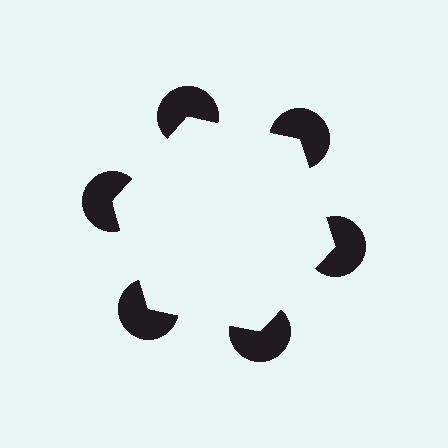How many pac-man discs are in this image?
There are 6 — one at each vertex of the illusory hexagon.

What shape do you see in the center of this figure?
An illusory hexagon — its edges are inferred from the aligned wedge cuts in the pac-man discs, not physically drawn.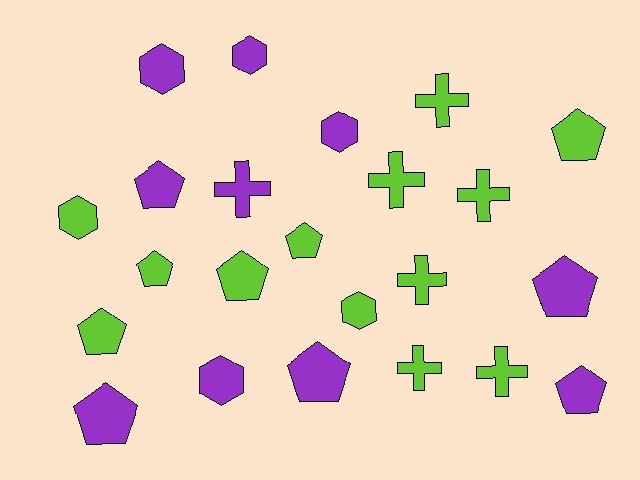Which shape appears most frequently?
Pentagon, with 10 objects.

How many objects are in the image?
There are 23 objects.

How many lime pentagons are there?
There are 5 lime pentagons.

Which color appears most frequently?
Lime, with 13 objects.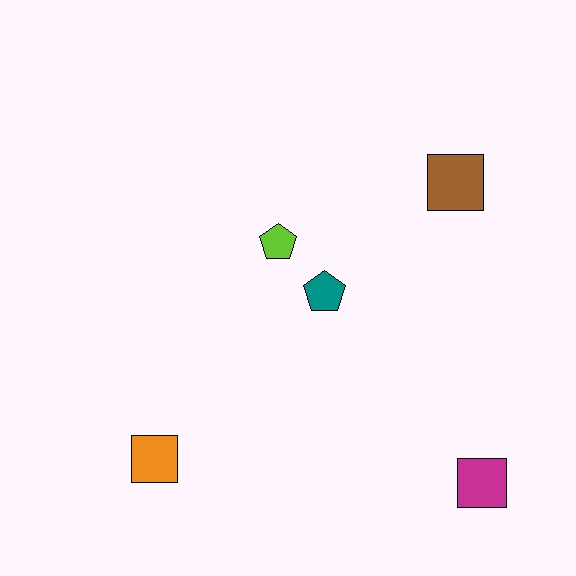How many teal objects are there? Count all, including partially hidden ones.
There is 1 teal object.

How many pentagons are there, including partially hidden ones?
There are 2 pentagons.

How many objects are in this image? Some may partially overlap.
There are 5 objects.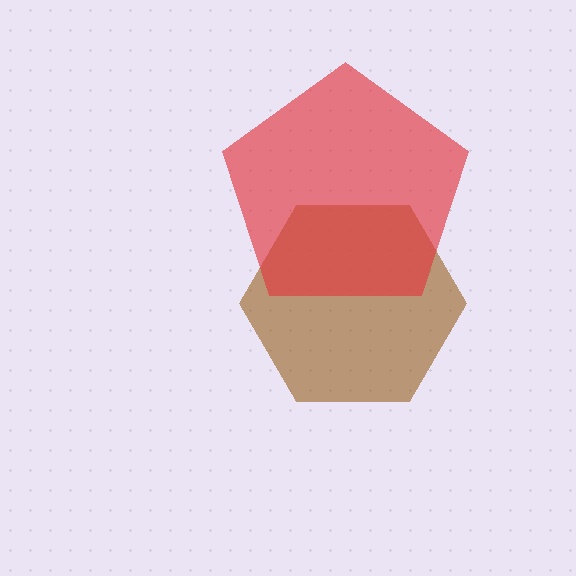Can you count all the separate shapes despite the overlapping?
Yes, there are 2 separate shapes.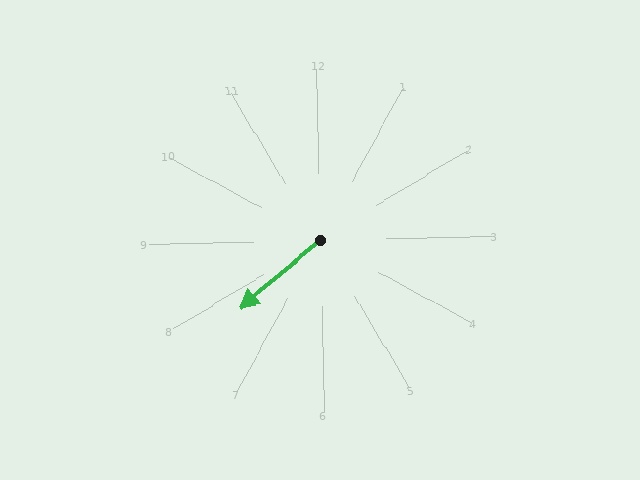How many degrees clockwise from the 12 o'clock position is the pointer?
Approximately 231 degrees.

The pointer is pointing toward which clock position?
Roughly 8 o'clock.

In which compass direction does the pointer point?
Southwest.